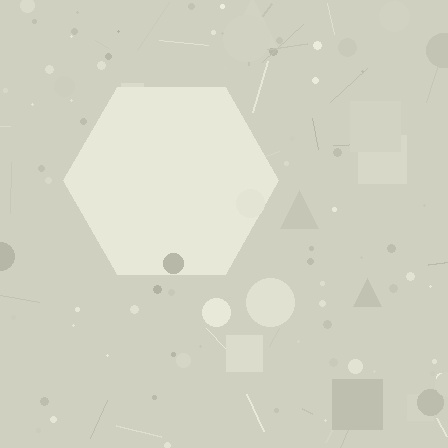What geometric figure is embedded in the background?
A hexagon is embedded in the background.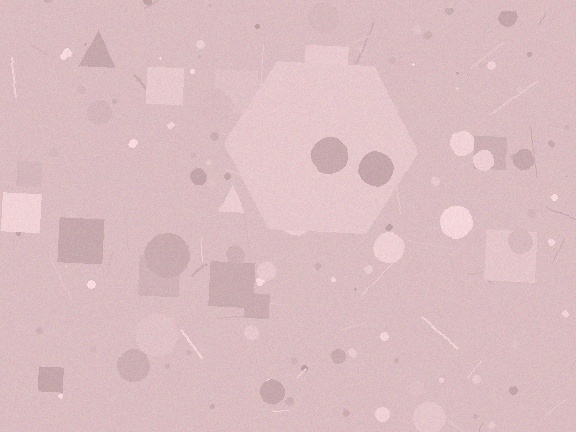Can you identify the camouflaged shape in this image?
The camouflaged shape is a hexagon.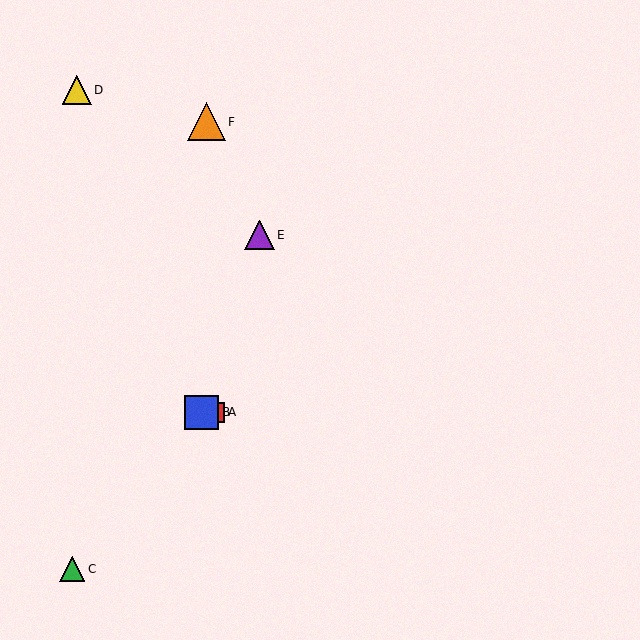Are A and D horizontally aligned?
No, A is at y≈412 and D is at y≈90.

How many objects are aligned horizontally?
2 objects (A, B) are aligned horizontally.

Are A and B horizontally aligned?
Yes, both are at y≈412.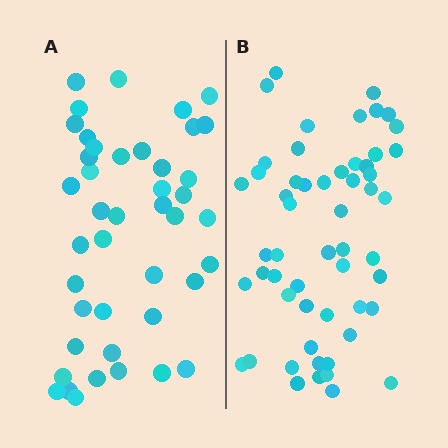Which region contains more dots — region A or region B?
Region B (the right region) has more dots.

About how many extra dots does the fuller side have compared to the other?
Region B has roughly 12 or so more dots than region A.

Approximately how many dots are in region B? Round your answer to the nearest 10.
About 60 dots. (The exact count is 55, which rounds to 60.)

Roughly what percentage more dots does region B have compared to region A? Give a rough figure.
About 30% more.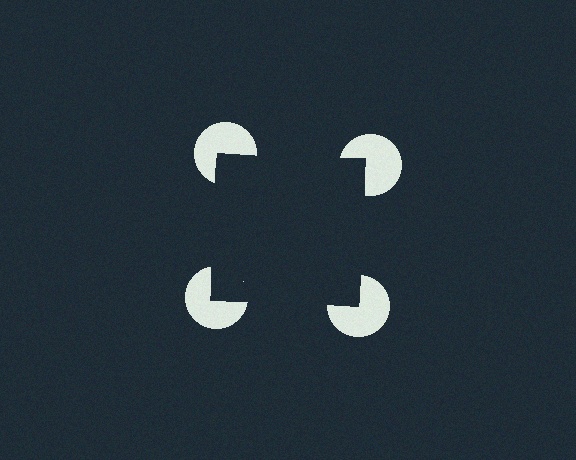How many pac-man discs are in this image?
There are 4 — one at each vertex of the illusory square.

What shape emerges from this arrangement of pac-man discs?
An illusory square — its edges are inferred from the aligned wedge cuts in the pac-man discs, not physically drawn.